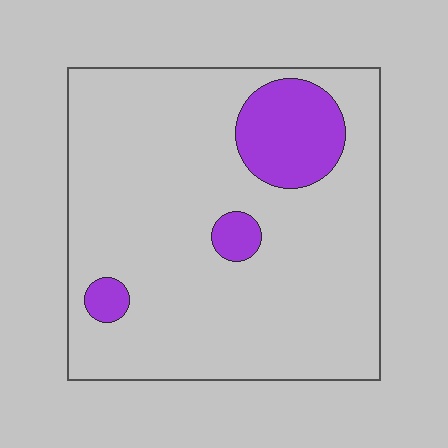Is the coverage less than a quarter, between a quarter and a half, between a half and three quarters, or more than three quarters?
Less than a quarter.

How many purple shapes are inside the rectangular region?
3.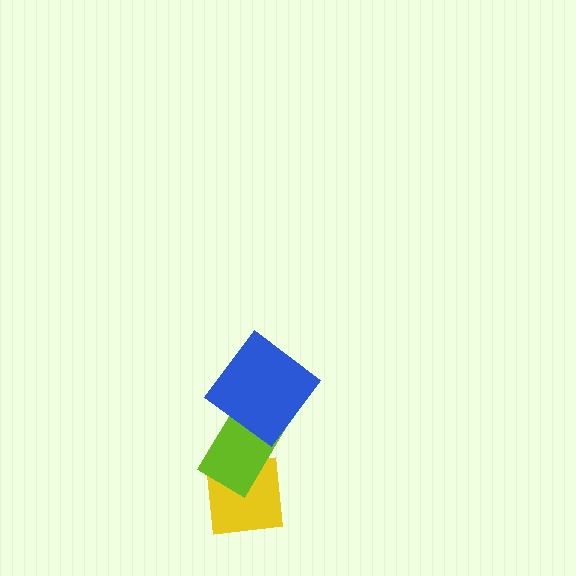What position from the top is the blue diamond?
The blue diamond is 1st from the top.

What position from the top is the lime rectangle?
The lime rectangle is 2nd from the top.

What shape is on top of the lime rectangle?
The blue diamond is on top of the lime rectangle.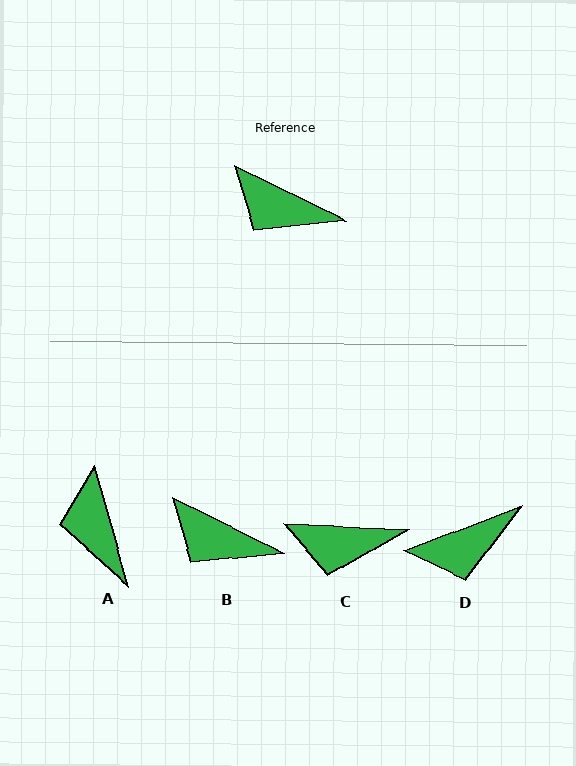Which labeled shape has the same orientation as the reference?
B.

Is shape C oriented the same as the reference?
No, it is off by about 24 degrees.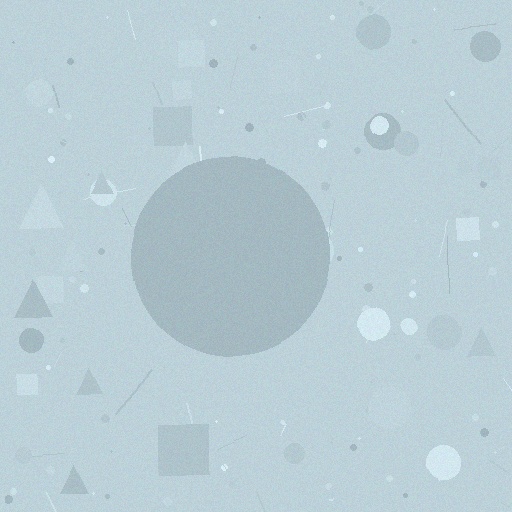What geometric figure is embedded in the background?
A circle is embedded in the background.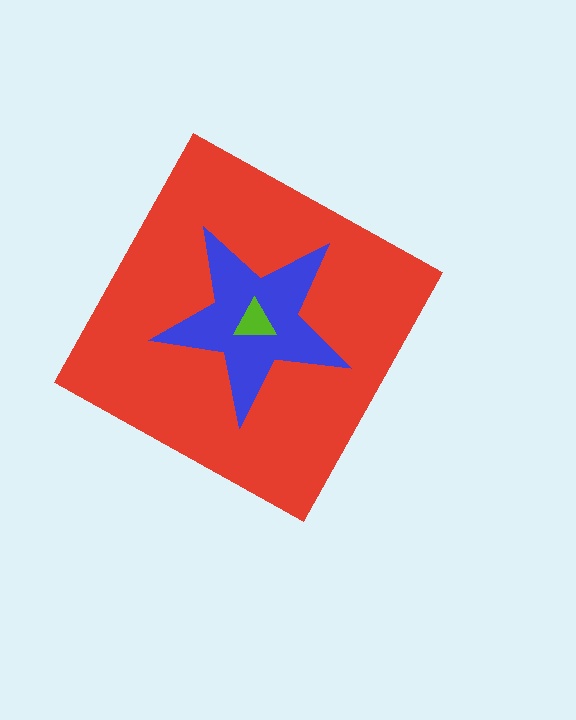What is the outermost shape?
The red diamond.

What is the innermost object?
The lime triangle.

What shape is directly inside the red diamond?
The blue star.